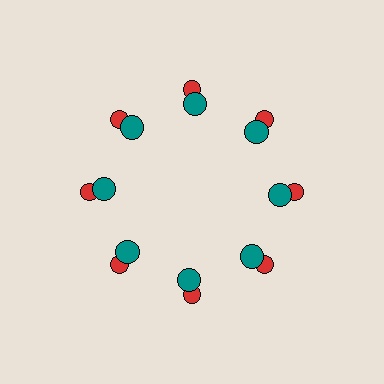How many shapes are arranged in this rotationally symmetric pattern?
There are 16 shapes, arranged in 8 groups of 2.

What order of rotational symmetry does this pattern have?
This pattern has 8-fold rotational symmetry.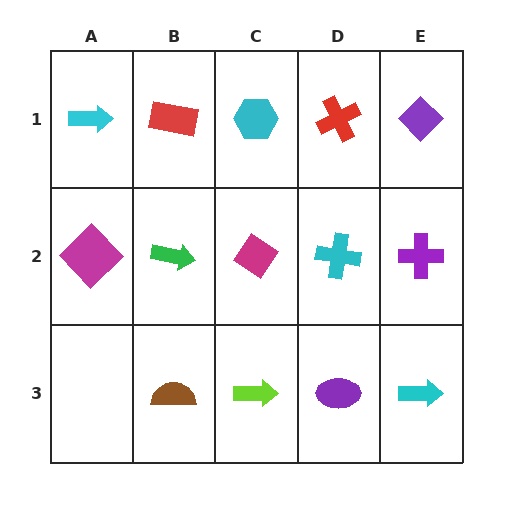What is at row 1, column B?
A red rectangle.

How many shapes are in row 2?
5 shapes.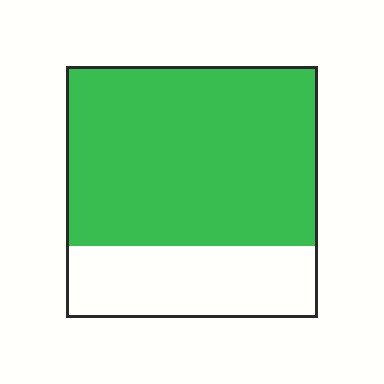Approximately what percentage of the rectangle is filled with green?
Approximately 70%.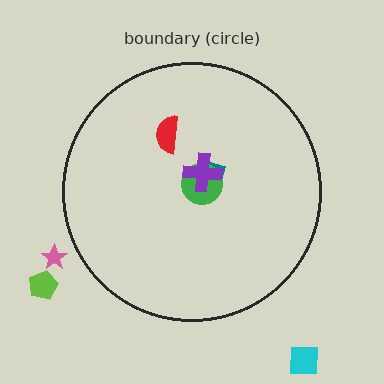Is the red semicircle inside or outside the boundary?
Inside.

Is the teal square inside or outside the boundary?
Inside.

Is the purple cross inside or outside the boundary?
Inside.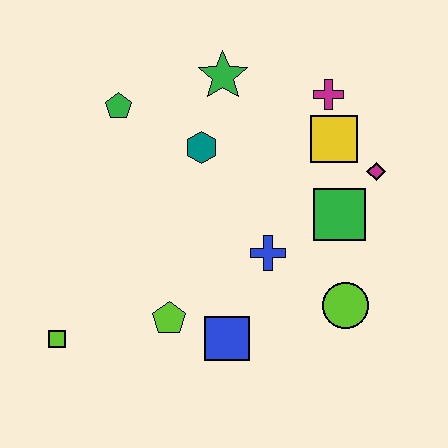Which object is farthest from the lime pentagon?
The magenta cross is farthest from the lime pentagon.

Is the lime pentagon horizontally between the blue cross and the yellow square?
No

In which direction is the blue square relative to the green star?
The blue square is below the green star.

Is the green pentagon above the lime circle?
Yes